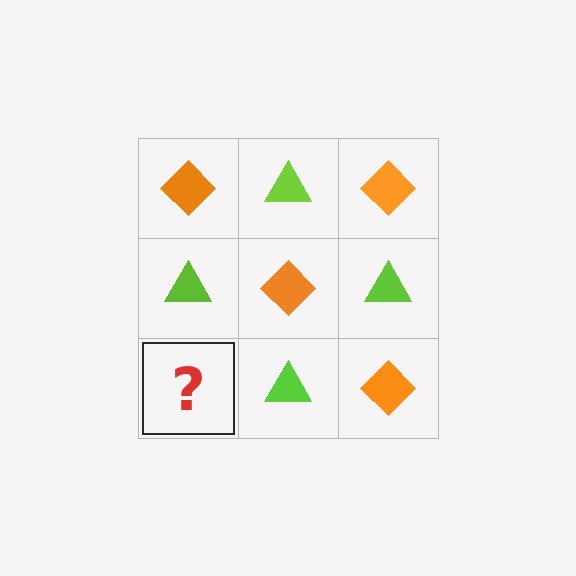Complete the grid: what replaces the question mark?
The question mark should be replaced with an orange diamond.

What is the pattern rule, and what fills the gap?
The rule is that it alternates orange diamond and lime triangle in a checkerboard pattern. The gap should be filled with an orange diamond.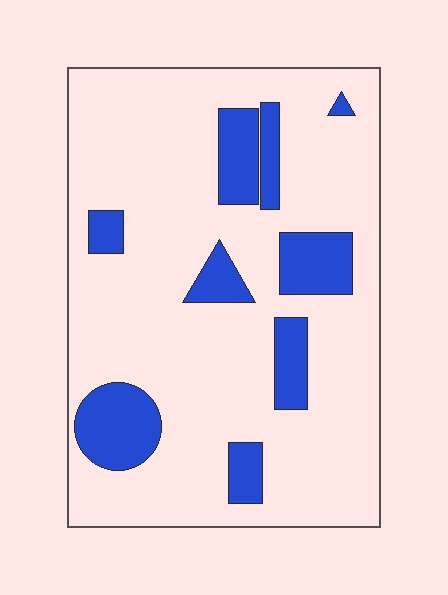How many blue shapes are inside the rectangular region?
9.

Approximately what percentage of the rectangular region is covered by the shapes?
Approximately 20%.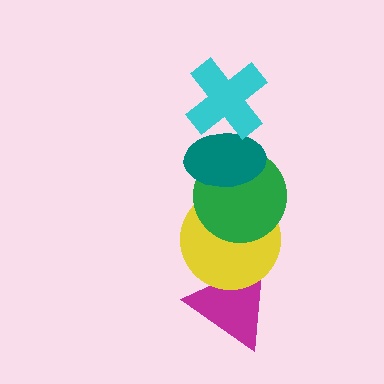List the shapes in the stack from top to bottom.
From top to bottom: the cyan cross, the teal ellipse, the green circle, the yellow circle, the magenta triangle.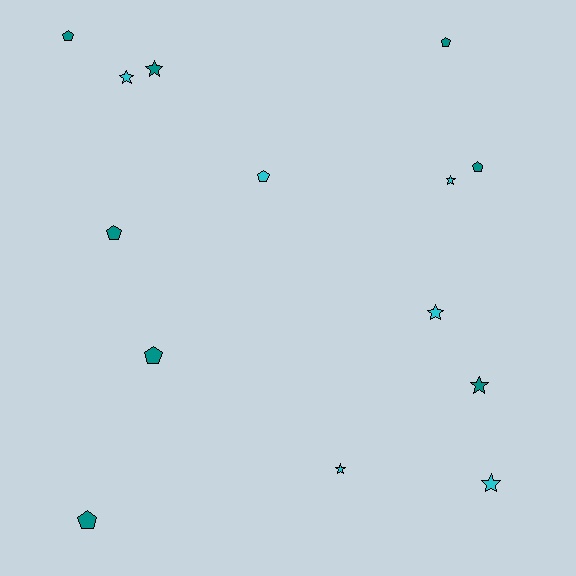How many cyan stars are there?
There are 5 cyan stars.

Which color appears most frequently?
Teal, with 8 objects.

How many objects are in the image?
There are 14 objects.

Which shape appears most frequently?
Star, with 7 objects.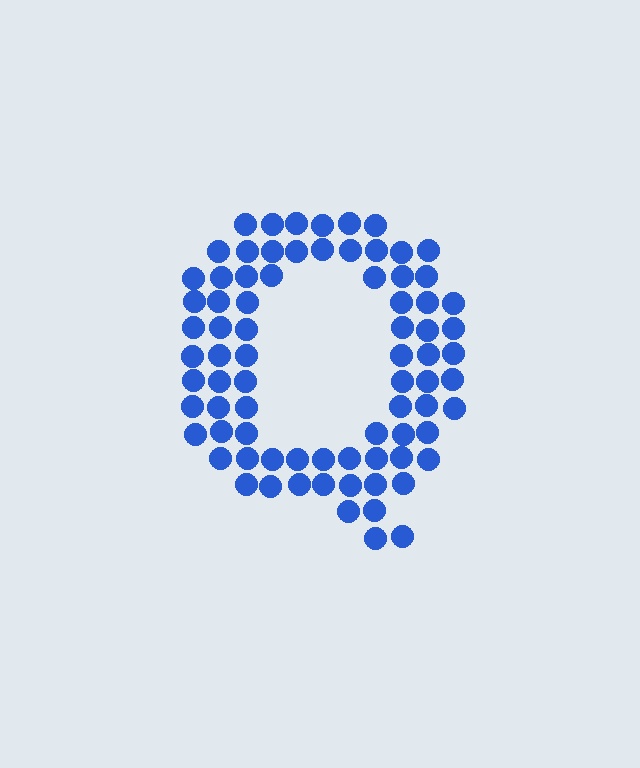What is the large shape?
The large shape is the letter Q.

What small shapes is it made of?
It is made of small circles.